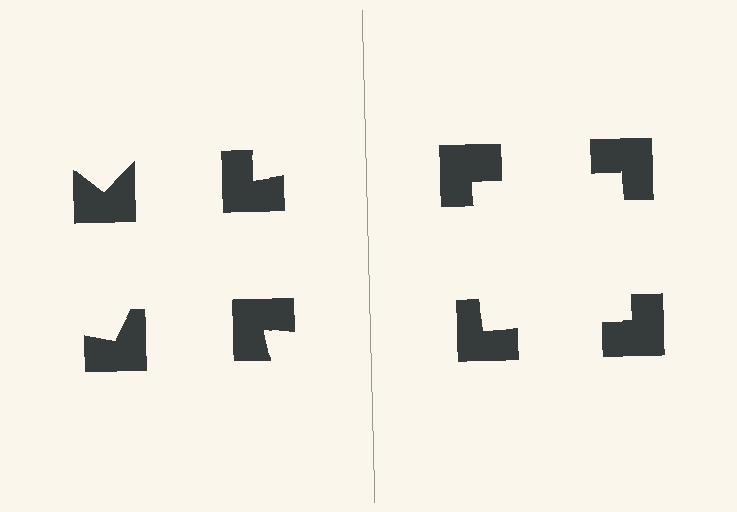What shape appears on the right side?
An illusory square.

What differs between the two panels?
The notched squares are positioned identically on both sides; only the wedge orientations differ. On the right they align to a square; on the left they are misaligned.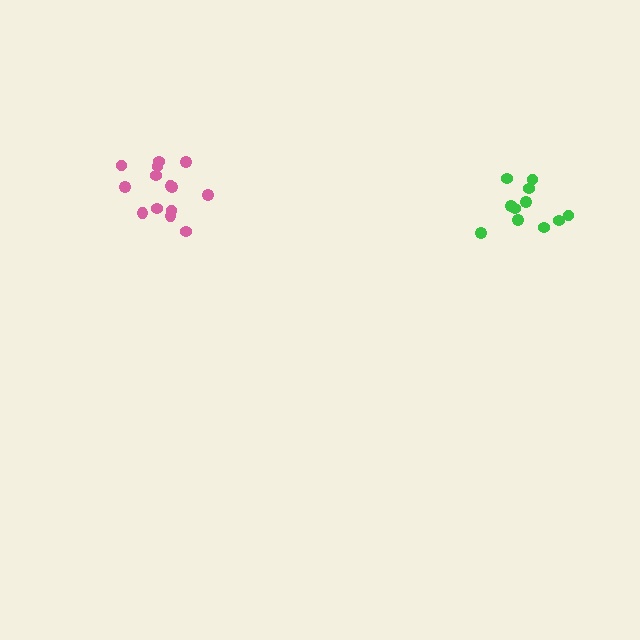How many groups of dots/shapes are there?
There are 2 groups.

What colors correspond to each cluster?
The clusters are colored: pink, green.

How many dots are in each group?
Group 1: 14 dots, Group 2: 11 dots (25 total).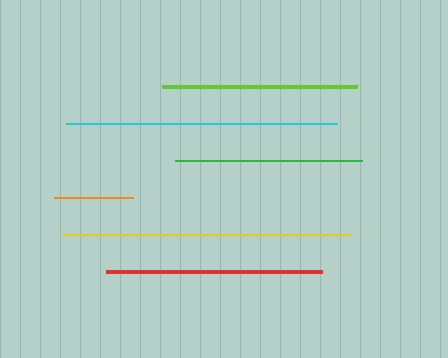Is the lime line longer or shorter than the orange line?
The lime line is longer than the orange line.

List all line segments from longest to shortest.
From longest to shortest: yellow, cyan, red, lime, green, orange.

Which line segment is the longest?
The yellow line is the longest at approximately 289 pixels.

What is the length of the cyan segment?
The cyan segment is approximately 271 pixels long.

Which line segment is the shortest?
The orange line is the shortest at approximately 79 pixels.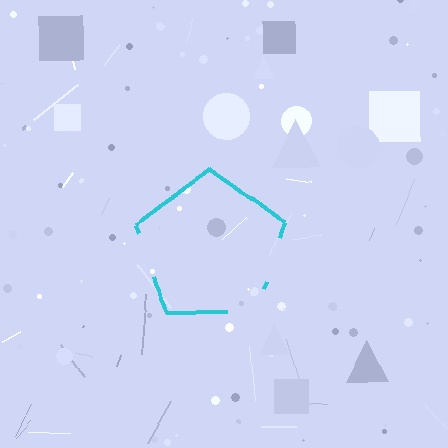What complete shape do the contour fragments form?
The contour fragments form a pentagon.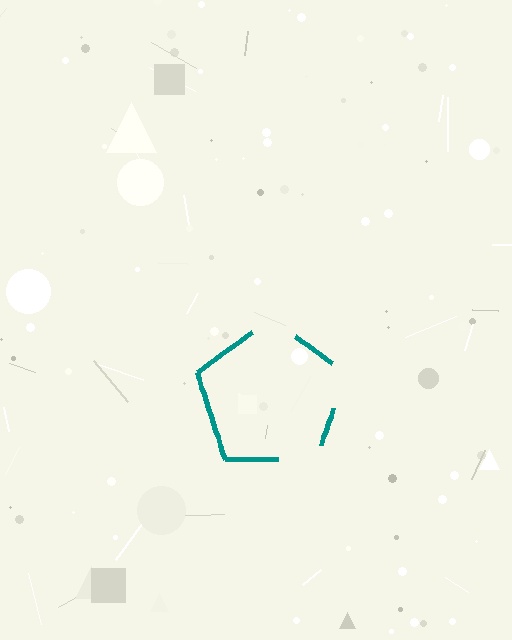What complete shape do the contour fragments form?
The contour fragments form a pentagon.